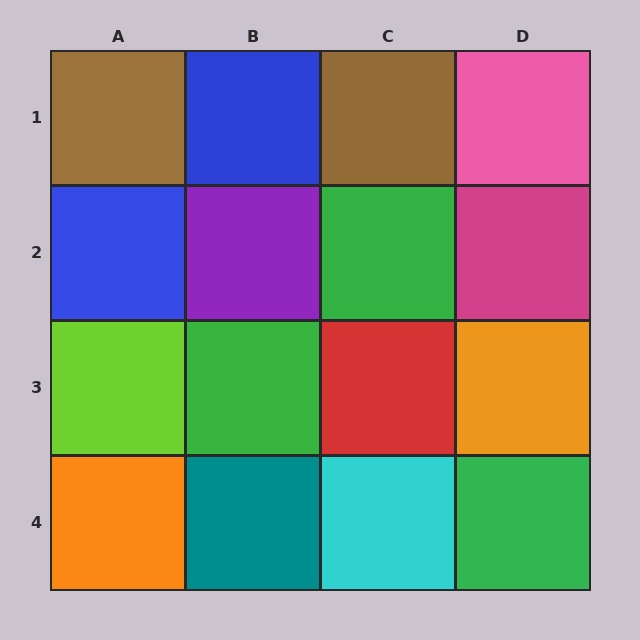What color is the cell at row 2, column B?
Purple.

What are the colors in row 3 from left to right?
Lime, green, red, orange.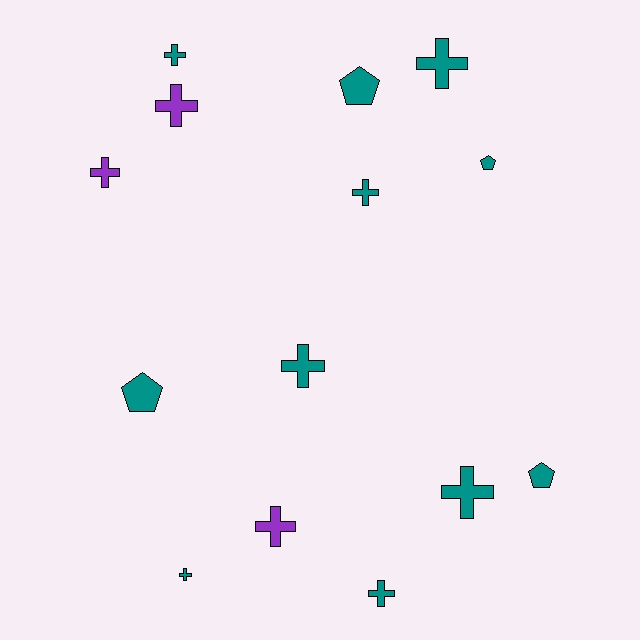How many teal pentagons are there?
There are 4 teal pentagons.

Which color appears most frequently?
Teal, with 11 objects.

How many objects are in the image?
There are 14 objects.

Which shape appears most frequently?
Cross, with 10 objects.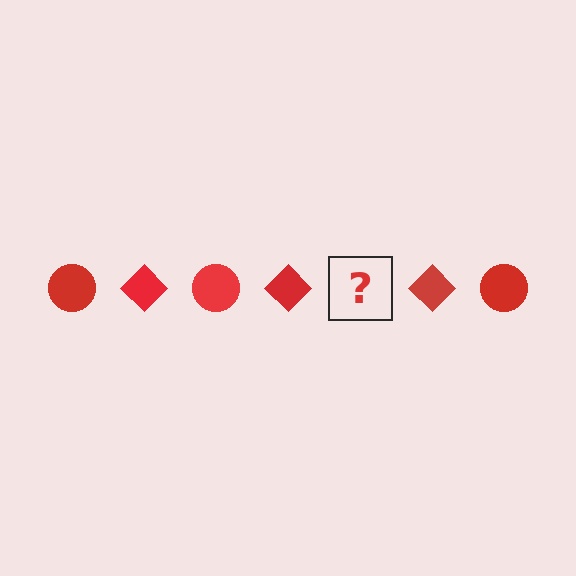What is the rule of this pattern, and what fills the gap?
The rule is that the pattern cycles through circle, diamond shapes in red. The gap should be filled with a red circle.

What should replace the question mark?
The question mark should be replaced with a red circle.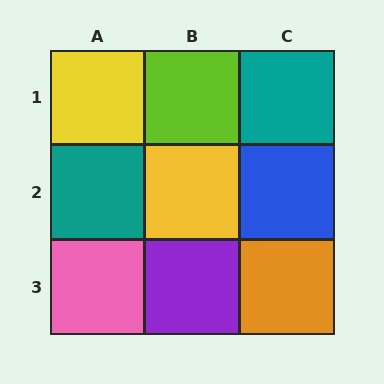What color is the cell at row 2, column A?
Teal.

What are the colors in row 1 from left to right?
Yellow, lime, teal.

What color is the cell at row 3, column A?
Pink.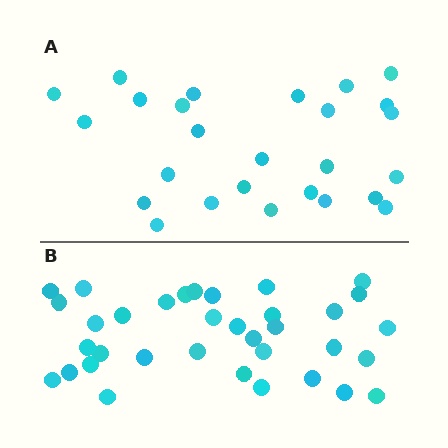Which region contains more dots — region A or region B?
Region B (the bottom region) has more dots.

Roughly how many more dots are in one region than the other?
Region B has roughly 8 or so more dots than region A.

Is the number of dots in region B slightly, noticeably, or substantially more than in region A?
Region B has noticeably more, but not dramatically so. The ratio is roughly 1.3 to 1.